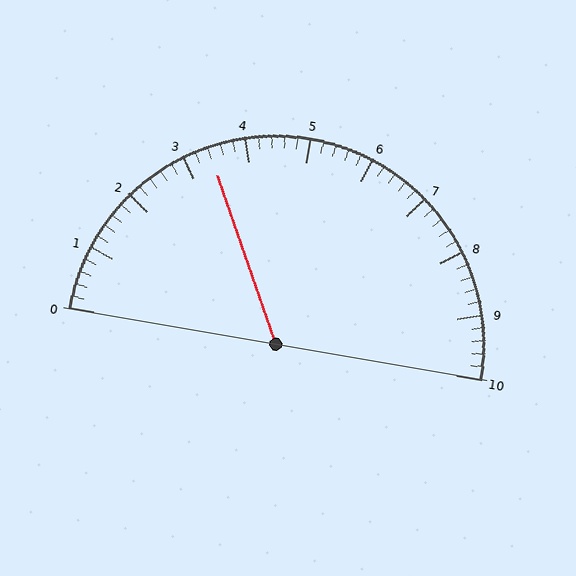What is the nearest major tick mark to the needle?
The nearest major tick mark is 3.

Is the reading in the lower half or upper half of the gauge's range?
The reading is in the lower half of the range (0 to 10).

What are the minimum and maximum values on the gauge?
The gauge ranges from 0 to 10.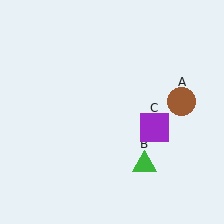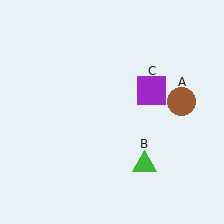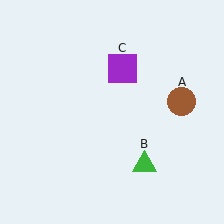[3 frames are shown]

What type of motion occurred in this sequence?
The purple square (object C) rotated counterclockwise around the center of the scene.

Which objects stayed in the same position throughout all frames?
Brown circle (object A) and green triangle (object B) remained stationary.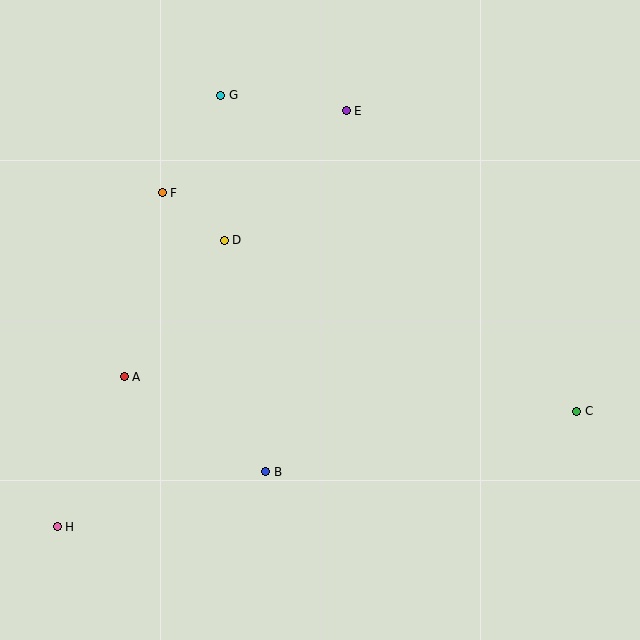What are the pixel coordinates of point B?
Point B is at (266, 472).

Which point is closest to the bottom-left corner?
Point H is closest to the bottom-left corner.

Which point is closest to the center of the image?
Point D at (224, 240) is closest to the center.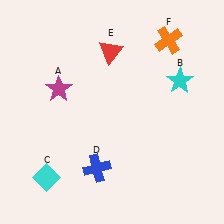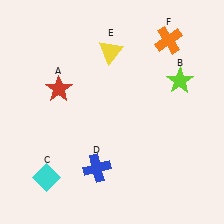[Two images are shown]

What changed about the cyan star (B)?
In Image 1, B is cyan. In Image 2, it changed to lime.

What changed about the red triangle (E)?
In Image 1, E is red. In Image 2, it changed to yellow.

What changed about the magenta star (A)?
In Image 1, A is magenta. In Image 2, it changed to red.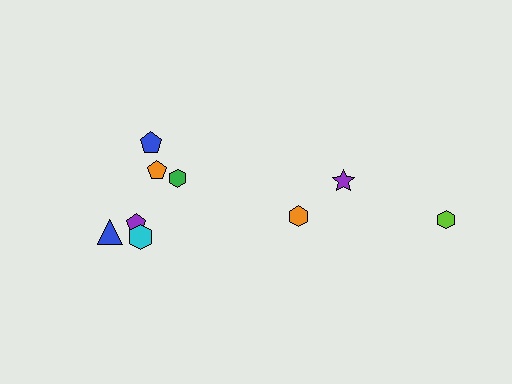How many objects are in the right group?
There are 3 objects.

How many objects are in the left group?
There are 6 objects.